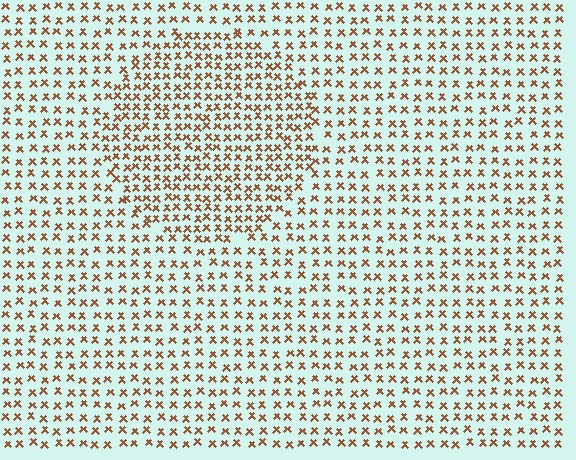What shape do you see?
I see a circle.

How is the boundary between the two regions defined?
The boundary is defined by a change in element density (approximately 1.6x ratio). All elements are the same color, size, and shape.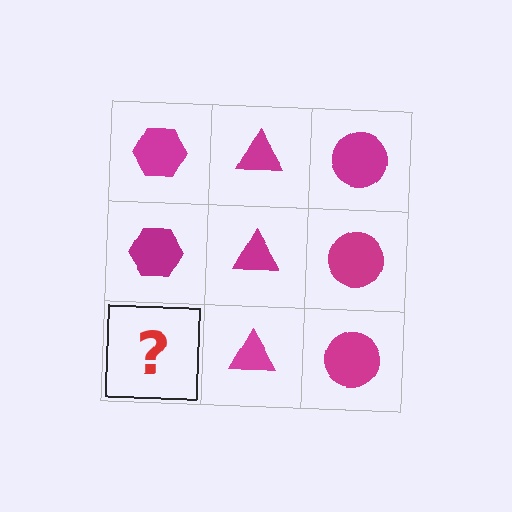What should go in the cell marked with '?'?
The missing cell should contain a magenta hexagon.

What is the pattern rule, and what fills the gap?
The rule is that each column has a consistent shape. The gap should be filled with a magenta hexagon.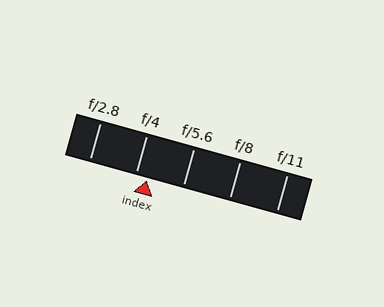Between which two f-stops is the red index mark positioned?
The index mark is between f/4 and f/5.6.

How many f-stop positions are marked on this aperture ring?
There are 5 f-stop positions marked.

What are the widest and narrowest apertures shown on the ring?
The widest aperture shown is f/2.8 and the narrowest is f/11.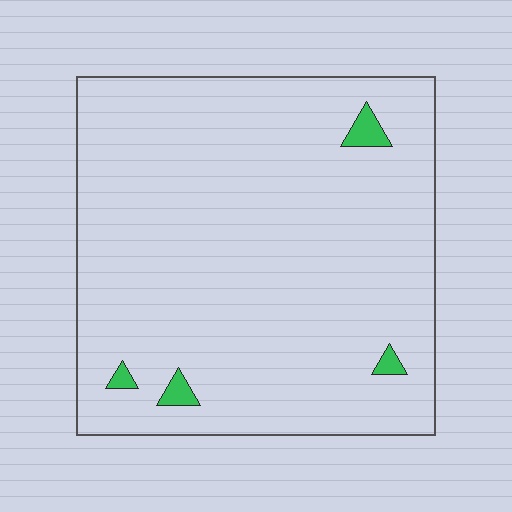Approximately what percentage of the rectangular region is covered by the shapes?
Approximately 5%.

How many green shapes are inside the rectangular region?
4.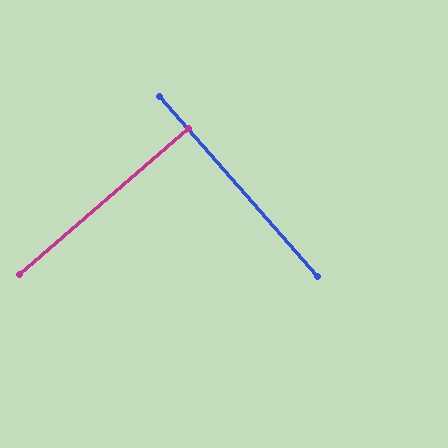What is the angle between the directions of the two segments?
Approximately 90 degrees.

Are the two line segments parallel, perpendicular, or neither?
Perpendicular — they meet at approximately 90°.